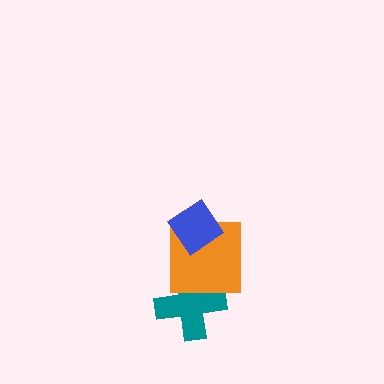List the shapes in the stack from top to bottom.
From top to bottom: the blue diamond, the orange square, the teal cross.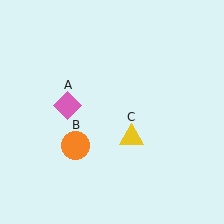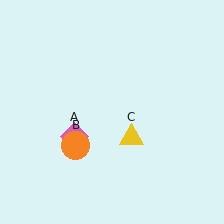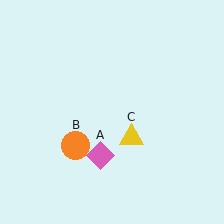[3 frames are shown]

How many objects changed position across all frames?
1 object changed position: pink diamond (object A).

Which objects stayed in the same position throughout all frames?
Orange circle (object B) and yellow triangle (object C) remained stationary.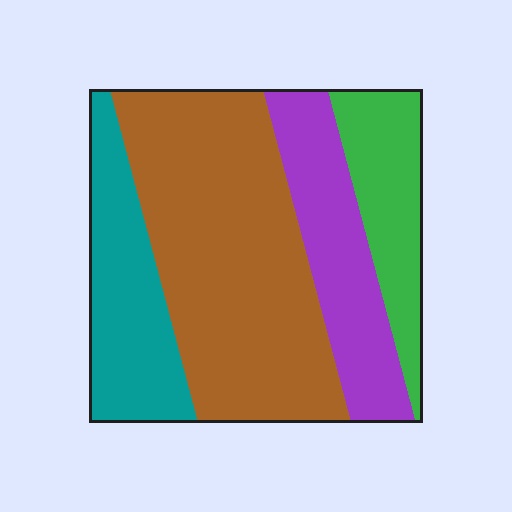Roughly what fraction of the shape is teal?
Teal takes up about one fifth (1/5) of the shape.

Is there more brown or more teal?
Brown.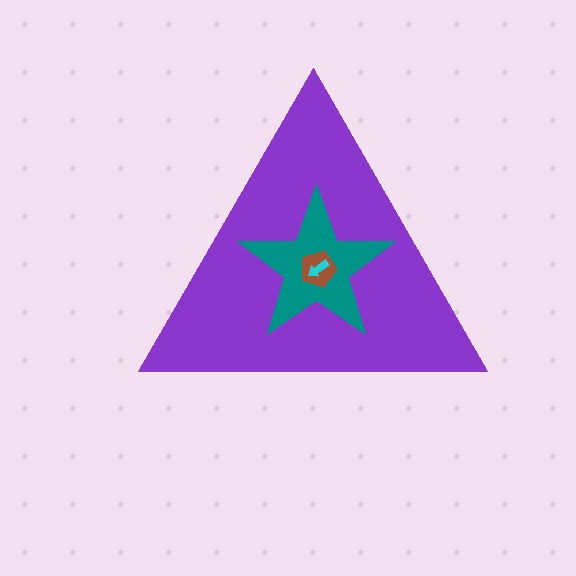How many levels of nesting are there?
4.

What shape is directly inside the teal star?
The brown pentagon.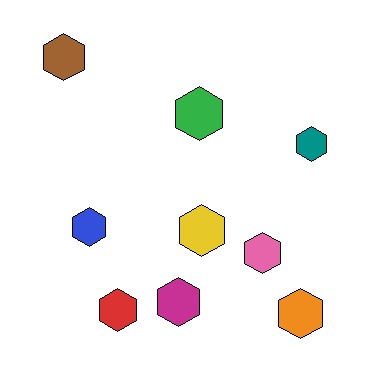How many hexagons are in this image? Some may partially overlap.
There are 9 hexagons.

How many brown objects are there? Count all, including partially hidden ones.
There is 1 brown object.